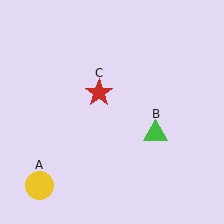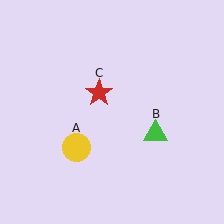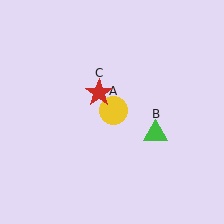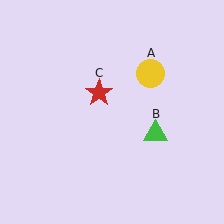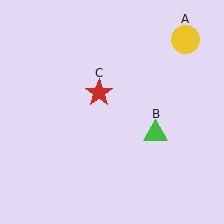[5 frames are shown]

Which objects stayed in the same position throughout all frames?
Green triangle (object B) and red star (object C) remained stationary.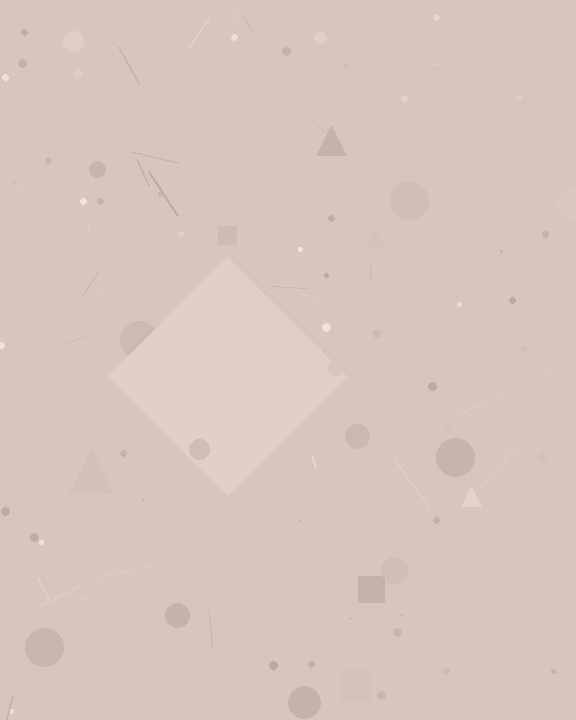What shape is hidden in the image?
A diamond is hidden in the image.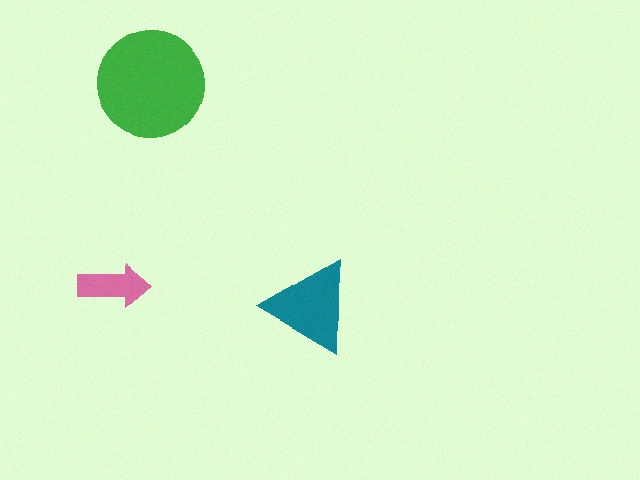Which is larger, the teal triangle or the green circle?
The green circle.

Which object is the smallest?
The pink arrow.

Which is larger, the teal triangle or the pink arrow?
The teal triangle.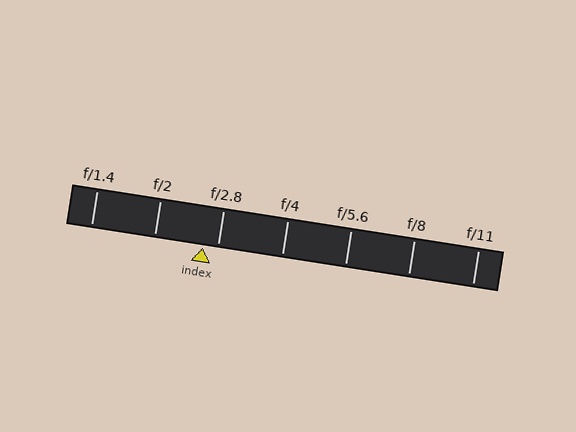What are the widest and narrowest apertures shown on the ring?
The widest aperture shown is f/1.4 and the narrowest is f/11.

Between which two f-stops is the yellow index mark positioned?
The index mark is between f/2 and f/2.8.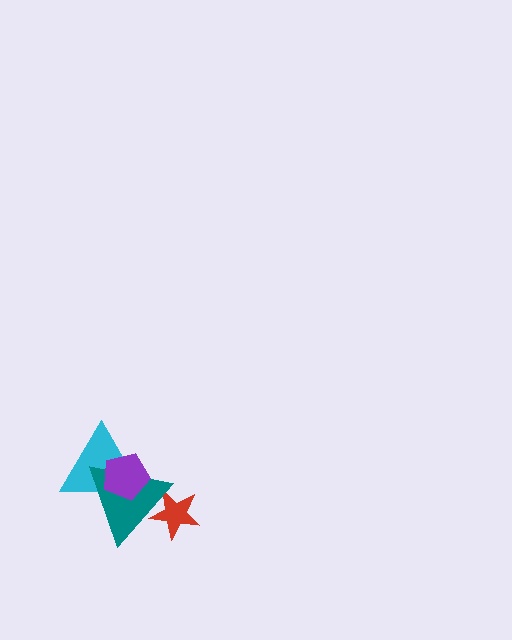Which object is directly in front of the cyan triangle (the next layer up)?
The teal triangle is directly in front of the cyan triangle.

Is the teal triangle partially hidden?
Yes, it is partially covered by another shape.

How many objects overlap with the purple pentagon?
2 objects overlap with the purple pentagon.